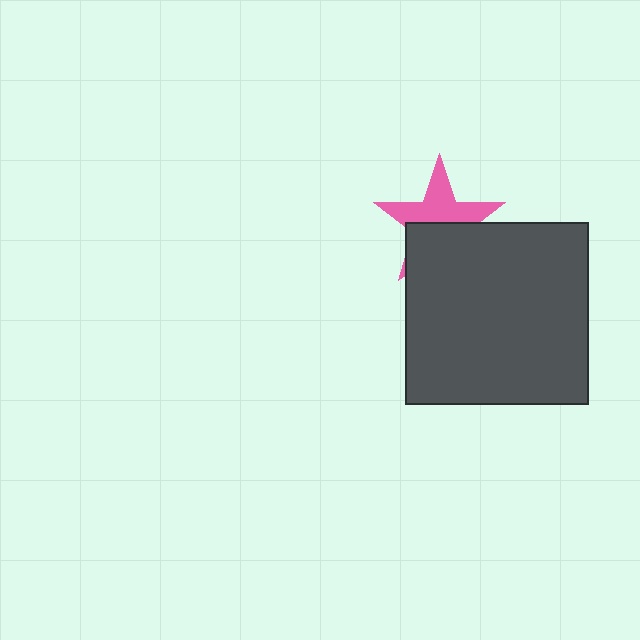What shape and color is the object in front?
The object in front is a dark gray square.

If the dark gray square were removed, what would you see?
You would see the complete pink star.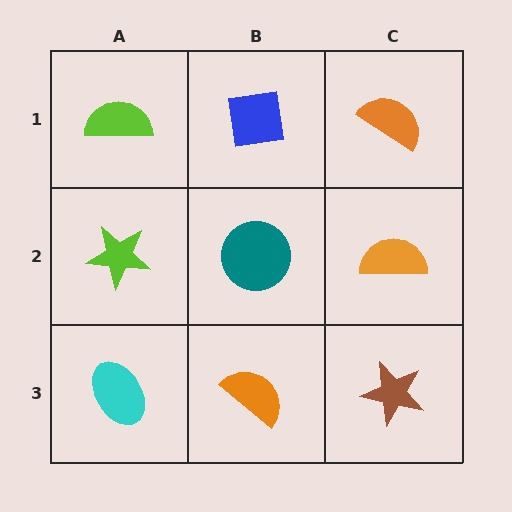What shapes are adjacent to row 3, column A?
A lime star (row 2, column A), an orange semicircle (row 3, column B).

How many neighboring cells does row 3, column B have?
3.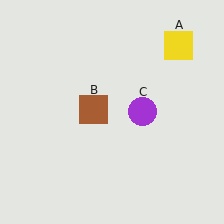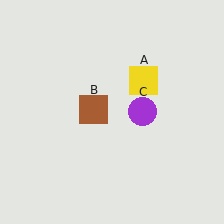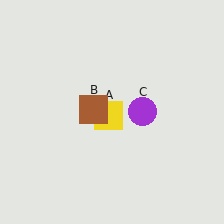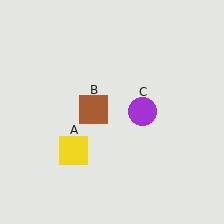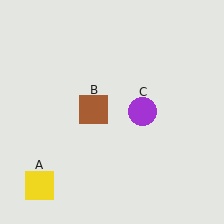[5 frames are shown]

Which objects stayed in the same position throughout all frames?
Brown square (object B) and purple circle (object C) remained stationary.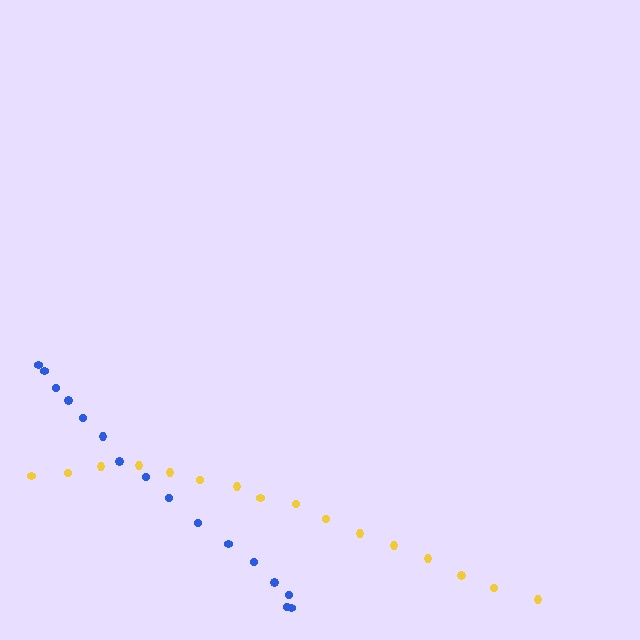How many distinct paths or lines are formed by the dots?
There are 2 distinct paths.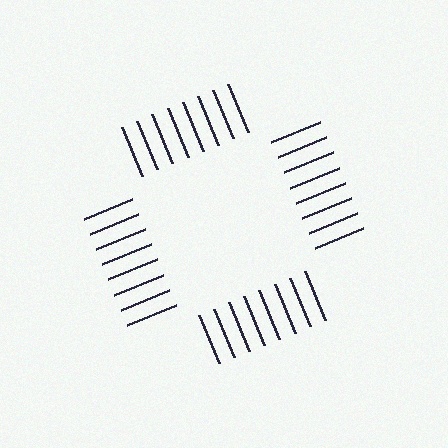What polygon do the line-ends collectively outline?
An illusory square — the line segments terminate on its edges but no continuous stroke is drawn.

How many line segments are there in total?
32 — 8 along each of the 4 edges.